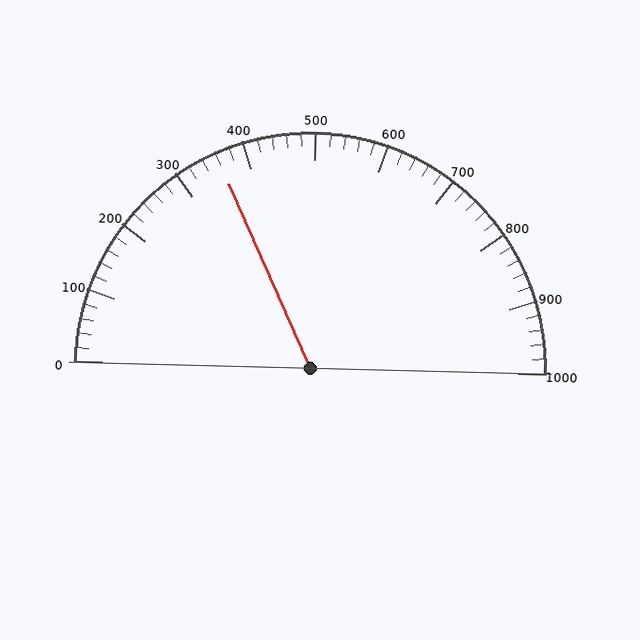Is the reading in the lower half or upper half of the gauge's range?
The reading is in the lower half of the range (0 to 1000).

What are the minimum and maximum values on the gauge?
The gauge ranges from 0 to 1000.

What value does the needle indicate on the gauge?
The needle indicates approximately 360.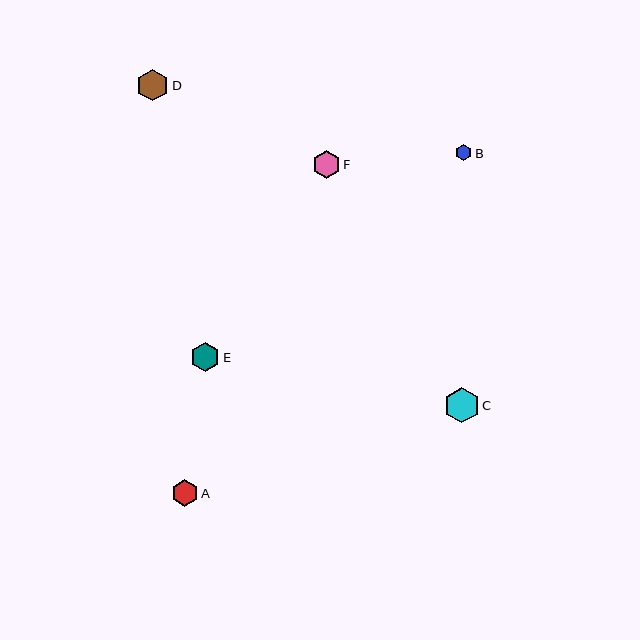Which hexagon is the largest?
Hexagon C is the largest with a size of approximately 35 pixels.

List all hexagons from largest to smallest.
From largest to smallest: C, D, E, F, A, B.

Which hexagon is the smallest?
Hexagon B is the smallest with a size of approximately 16 pixels.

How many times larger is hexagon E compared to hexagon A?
Hexagon E is approximately 1.1 times the size of hexagon A.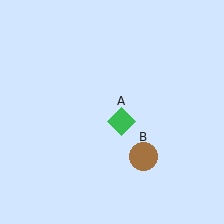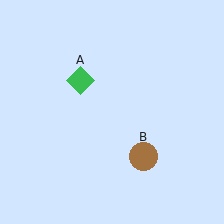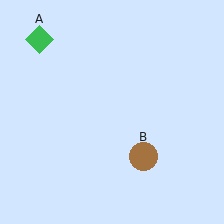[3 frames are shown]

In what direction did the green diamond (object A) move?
The green diamond (object A) moved up and to the left.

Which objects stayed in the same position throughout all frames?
Brown circle (object B) remained stationary.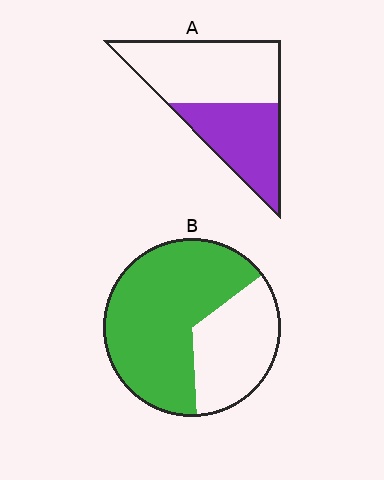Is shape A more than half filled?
No.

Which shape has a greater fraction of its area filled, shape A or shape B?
Shape B.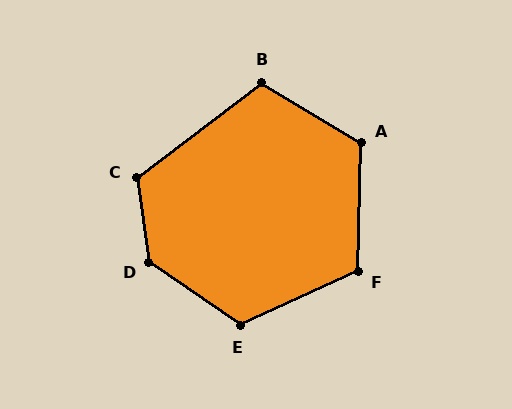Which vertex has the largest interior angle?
D, at approximately 132 degrees.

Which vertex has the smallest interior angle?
B, at approximately 111 degrees.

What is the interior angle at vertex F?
Approximately 116 degrees (obtuse).